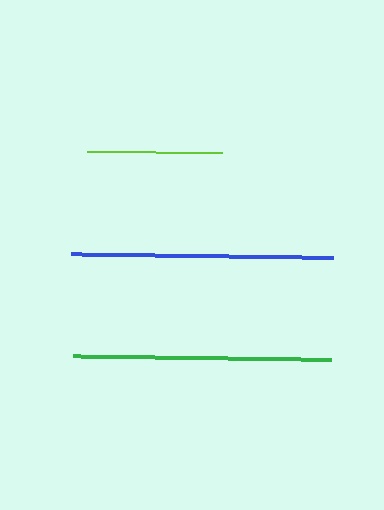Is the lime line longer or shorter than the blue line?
The blue line is longer than the lime line.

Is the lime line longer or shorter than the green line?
The green line is longer than the lime line.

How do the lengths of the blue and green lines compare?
The blue and green lines are approximately the same length.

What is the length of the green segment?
The green segment is approximately 258 pixels long.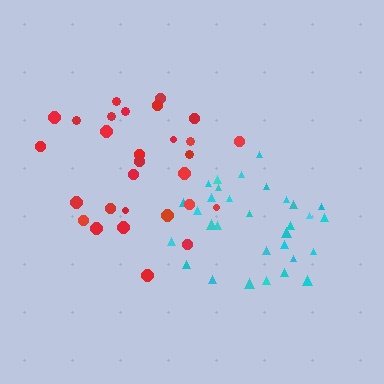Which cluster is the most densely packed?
Cyan.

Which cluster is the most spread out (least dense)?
Red.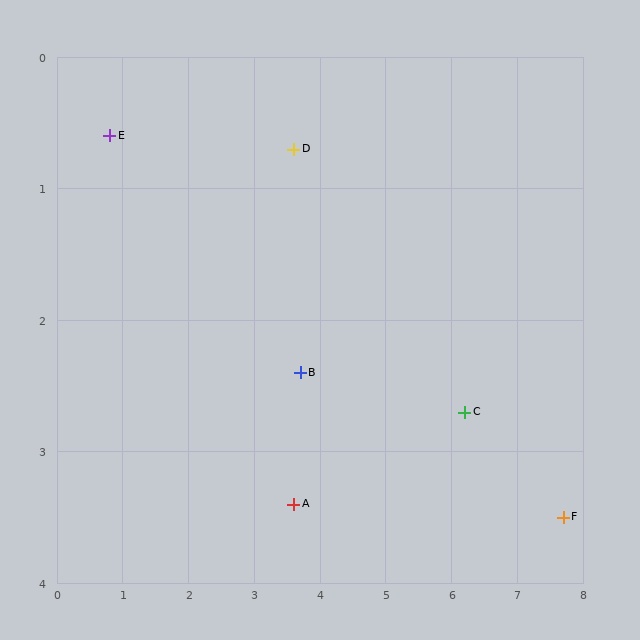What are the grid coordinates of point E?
Point E is at approximately (0.8, 0.6).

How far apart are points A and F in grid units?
Points A and F are about 4.1 grid units apart.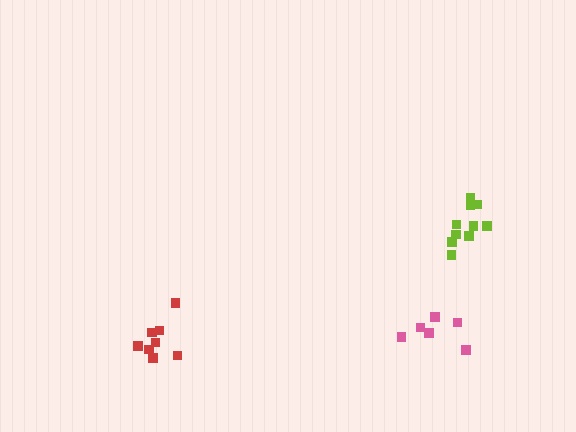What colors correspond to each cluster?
The clusters are colored: lime, red, pink.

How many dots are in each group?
Group 1: 10 dots, Group 2: 8 dots, Group 3: 6 dots (24 total).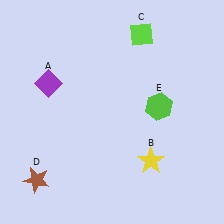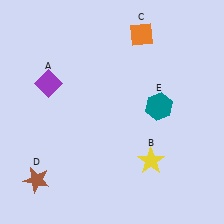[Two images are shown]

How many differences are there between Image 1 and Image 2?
There are 2 differences between the two images.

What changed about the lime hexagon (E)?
In Image 1, E is lime. In Image 2, it changed to teal.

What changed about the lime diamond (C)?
In Image 1, C is lime. In Image 2, it changed to orange.